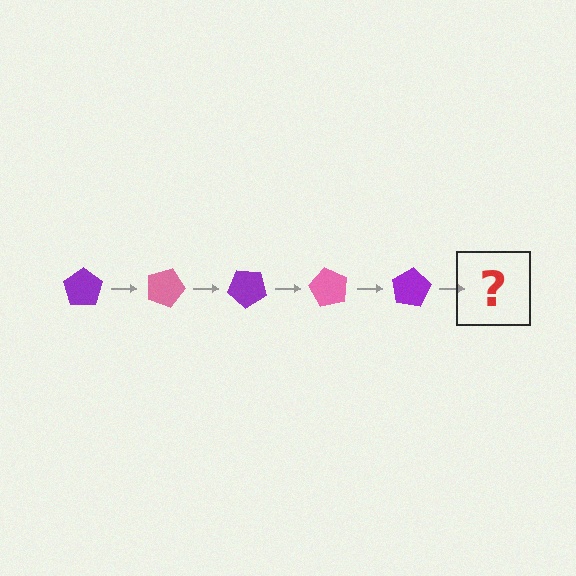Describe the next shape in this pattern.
It should be a pink pentagon, rotated 100 degrees from the start.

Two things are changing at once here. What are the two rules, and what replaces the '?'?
The two rules are that it rotates 20 degrees each step and the color cycles through purple and pink. The '?' should be a pink pentagon, rotated 100 degrees from the start.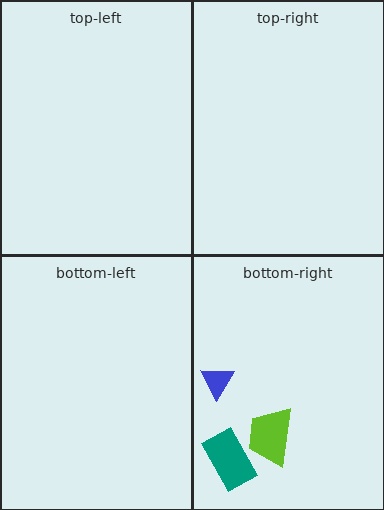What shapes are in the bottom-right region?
The teal rectangle, the lime trapezoid, the blue triangle.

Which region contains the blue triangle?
The bottom-right region.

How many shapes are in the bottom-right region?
3.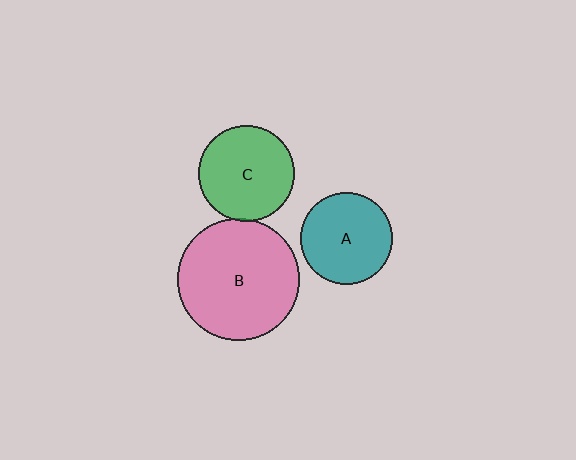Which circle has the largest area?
Circle B (pink).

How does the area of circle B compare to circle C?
Approximately 1.6 times.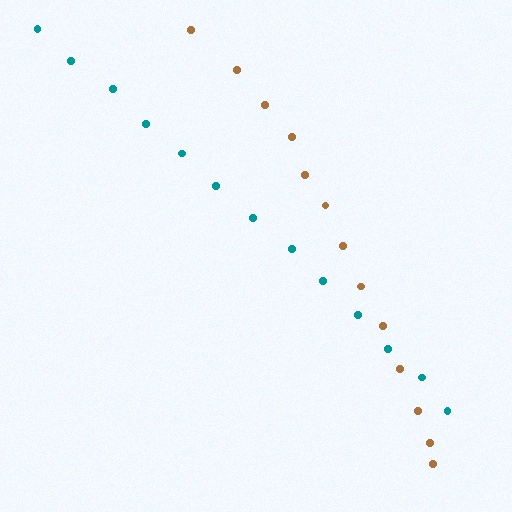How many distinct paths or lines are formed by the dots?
There are 2 distinct paths.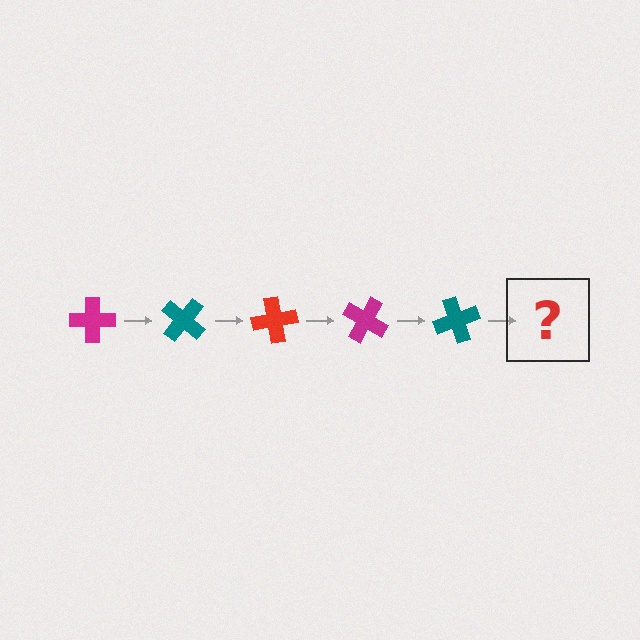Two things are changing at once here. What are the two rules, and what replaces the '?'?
The two rules are that it rotates 40 degrees each step and the color cycles through magenta, teal, and red. The '?' should be a red cross, rotated 200 degrees from the start.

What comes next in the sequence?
The next element should be a red cross, rotated 200 degrees from the start.